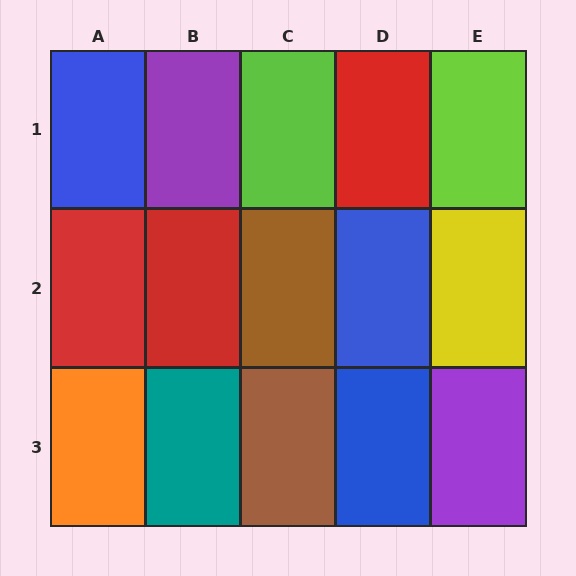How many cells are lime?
2 cells are lime.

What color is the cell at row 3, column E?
Purple.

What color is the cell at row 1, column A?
Blue.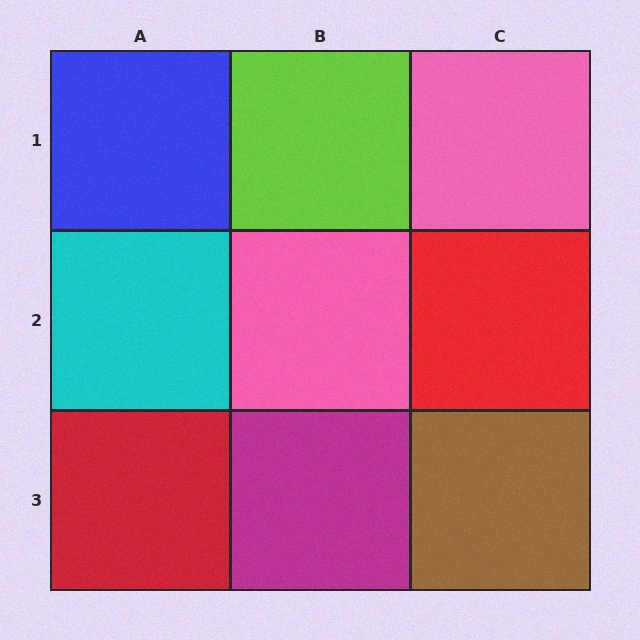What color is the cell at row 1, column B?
Lime.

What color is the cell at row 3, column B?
Magenta.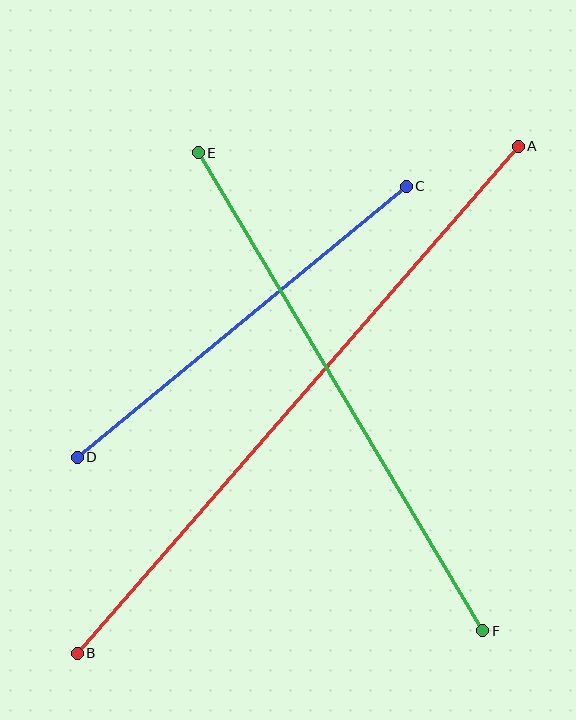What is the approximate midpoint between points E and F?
The midpoint is at approximately (341, 392) pixels.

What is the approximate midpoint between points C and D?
The midpoint is at approximately (242, 322) pixels.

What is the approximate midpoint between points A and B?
The midpoint is at approximately (298, 400) pixels.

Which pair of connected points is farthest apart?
Points A and B are farthest apart.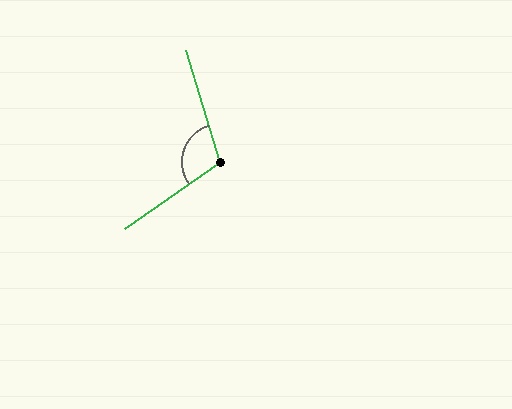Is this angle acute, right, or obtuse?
It is obtuse.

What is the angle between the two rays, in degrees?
Approximately 108 degrees.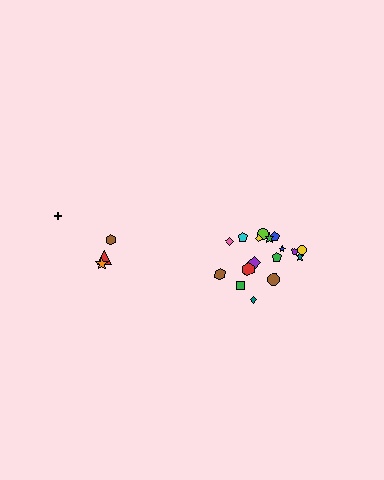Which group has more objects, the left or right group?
The right group.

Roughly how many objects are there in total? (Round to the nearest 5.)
Roughly 20 objects in total.